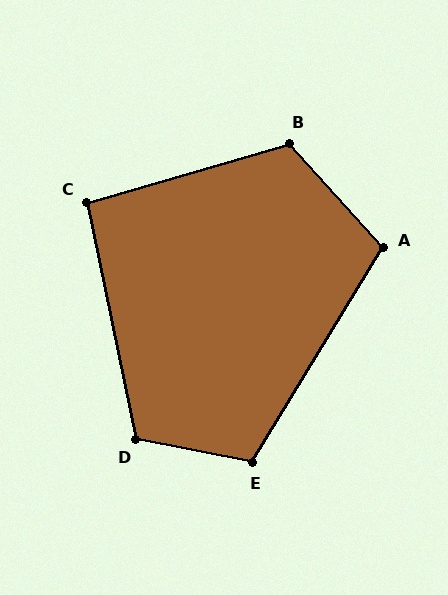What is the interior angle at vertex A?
Approximately 106 degrees (obtuse).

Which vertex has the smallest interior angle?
C, at approximately 94 degrees.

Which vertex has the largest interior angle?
B, at approximately 116 degrees.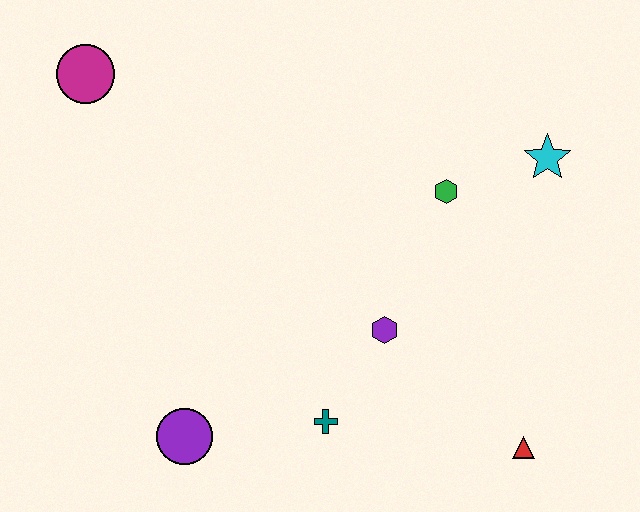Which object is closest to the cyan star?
The green hexagon is closest to the cyan star.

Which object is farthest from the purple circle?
The cyan star is farthest from the purple circle.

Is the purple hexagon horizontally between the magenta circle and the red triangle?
Yes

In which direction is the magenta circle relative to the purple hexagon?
The magenta circle is to the left of the purple hexagon.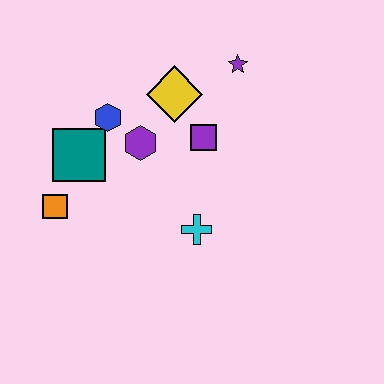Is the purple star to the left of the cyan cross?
No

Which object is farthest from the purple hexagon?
The purple star is farthest from the purple hexagon.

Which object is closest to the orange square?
The teal square is closest to the orange square.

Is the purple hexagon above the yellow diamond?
No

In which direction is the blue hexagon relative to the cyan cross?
The blue hexagon is above the cyan cross.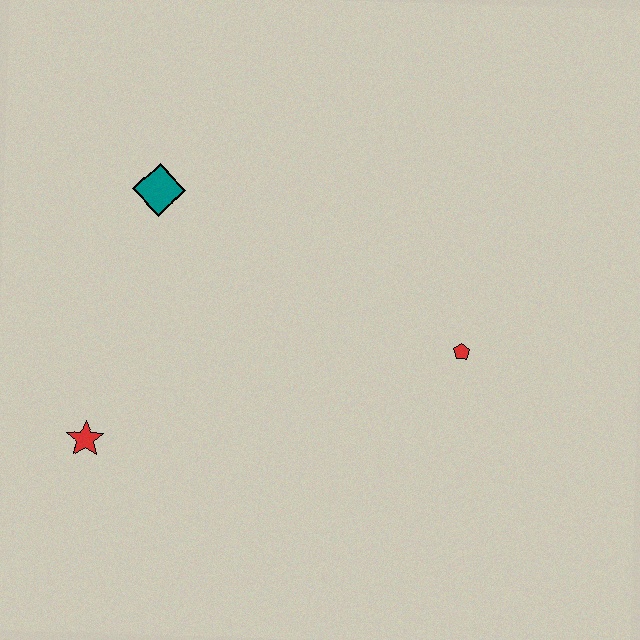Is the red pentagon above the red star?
Yes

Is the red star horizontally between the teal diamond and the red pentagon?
No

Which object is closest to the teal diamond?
The red star is closest to the teal diamond.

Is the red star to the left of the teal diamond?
Yes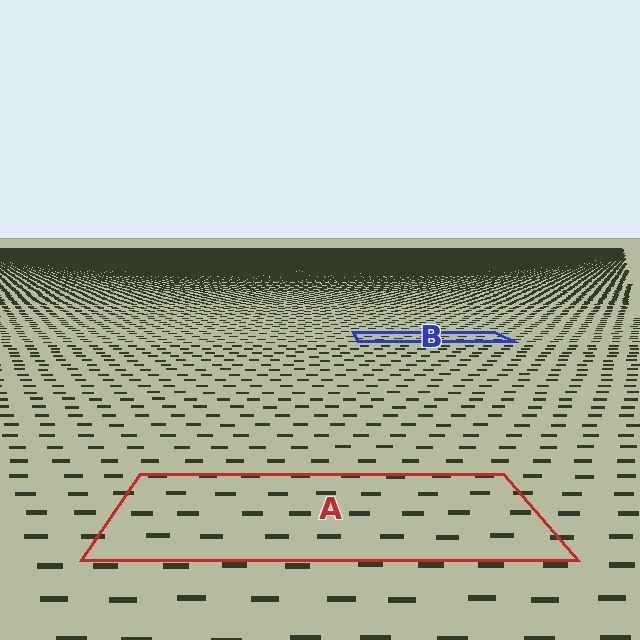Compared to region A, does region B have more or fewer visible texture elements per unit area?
Region B has more texture elements per unit area — they are packed more densely because it is farther away.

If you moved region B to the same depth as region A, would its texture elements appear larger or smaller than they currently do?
They would appear larger. At a closer depth, the same texture elements are projected at a bigger on-screen size.